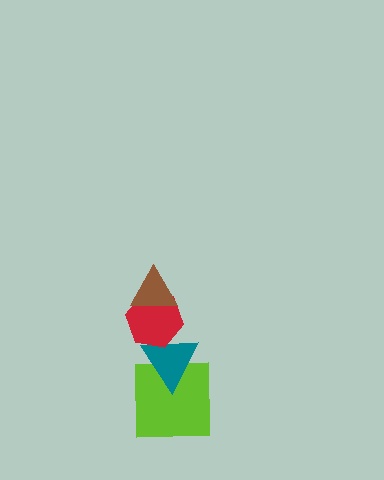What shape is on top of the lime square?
The teal triangle is on top of the lime square.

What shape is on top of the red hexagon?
The brown triangle is on top of the red hexagon.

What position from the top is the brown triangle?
The brown triangle is 1st from the top.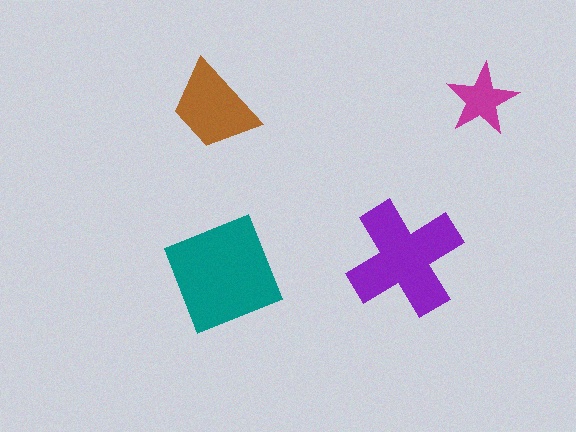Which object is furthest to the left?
The brown trapezoid is leftmost.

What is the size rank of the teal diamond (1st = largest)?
1st.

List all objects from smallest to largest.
The magenta star, the brown trapezoid, the purple cross, the teal diamond.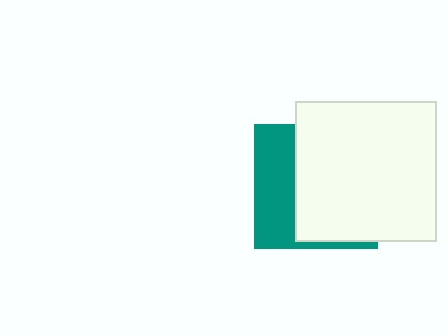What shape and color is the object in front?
The object in front is a white square.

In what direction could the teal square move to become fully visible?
The teal square could move left. That would shift it out from behind the white square entirely.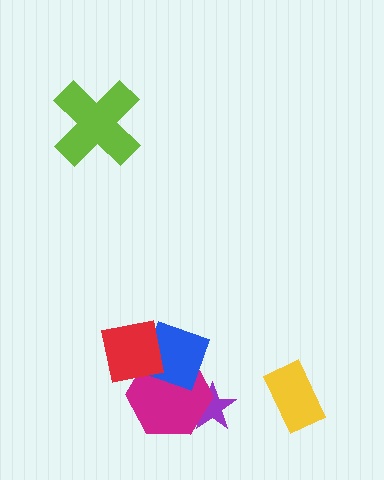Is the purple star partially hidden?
Yes, it is partially covered by another shape.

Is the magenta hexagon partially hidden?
Yes, it is partially covered by another shape.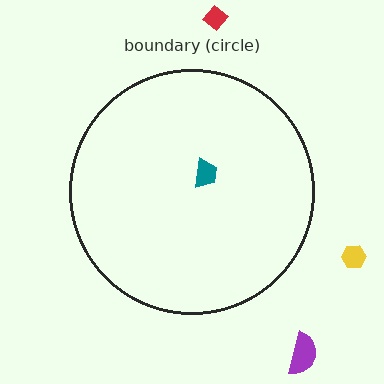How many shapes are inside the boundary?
1 inside, 3 outside.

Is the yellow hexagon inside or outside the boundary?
Outside.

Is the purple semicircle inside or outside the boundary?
Outside.